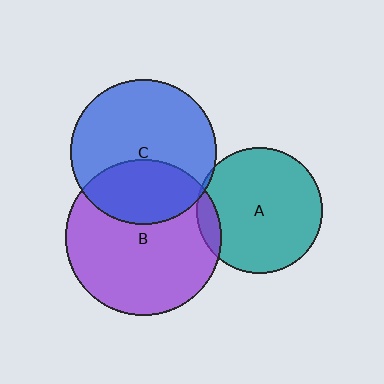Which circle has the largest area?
Circle B (purple).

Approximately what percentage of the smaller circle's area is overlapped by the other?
Approximately 35%.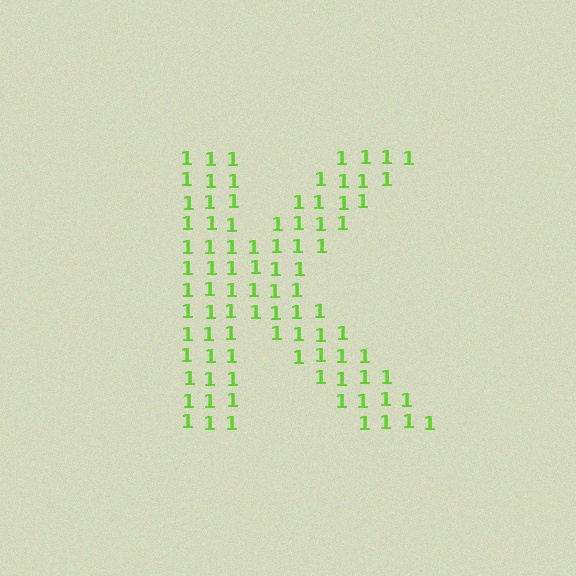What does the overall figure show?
The overall figure shows the letter K.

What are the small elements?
The small elements are digit 1's.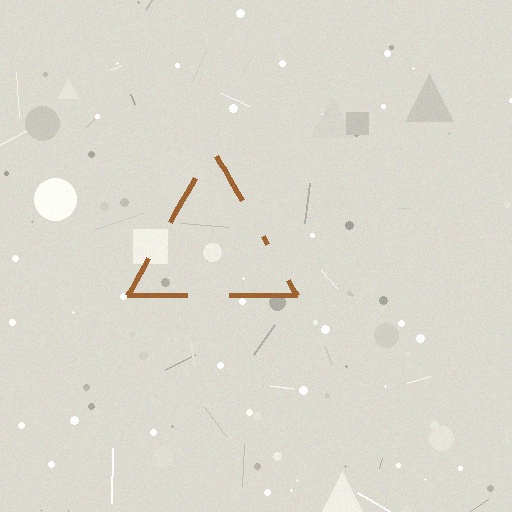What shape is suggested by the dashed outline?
The dashed outline suggests a triangle.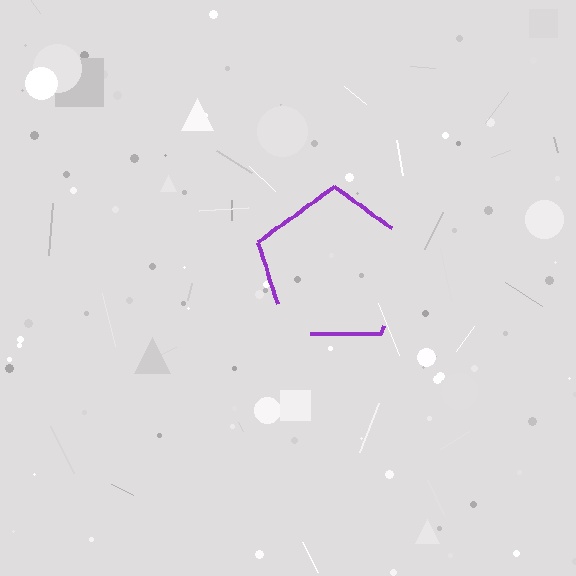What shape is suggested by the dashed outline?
The dashed outline suggests a pentagon.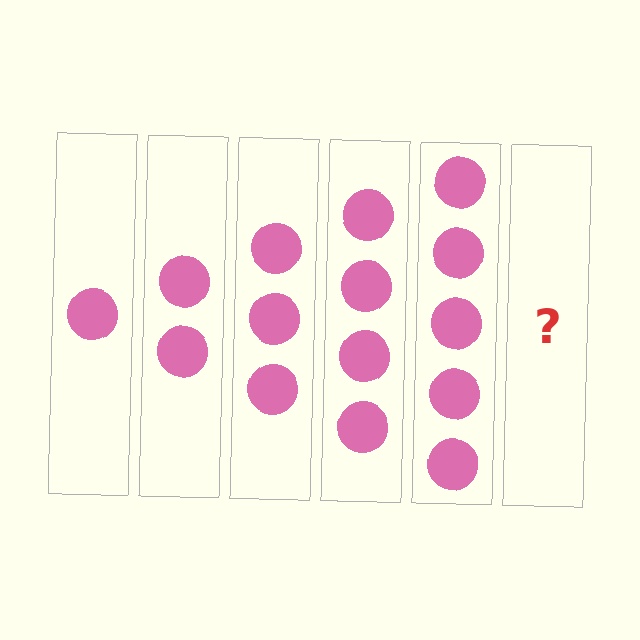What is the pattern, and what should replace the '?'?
The pattern is that each step adds one more circle. The '?' should be 6 circles.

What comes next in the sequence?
The next element should be 6 circles.